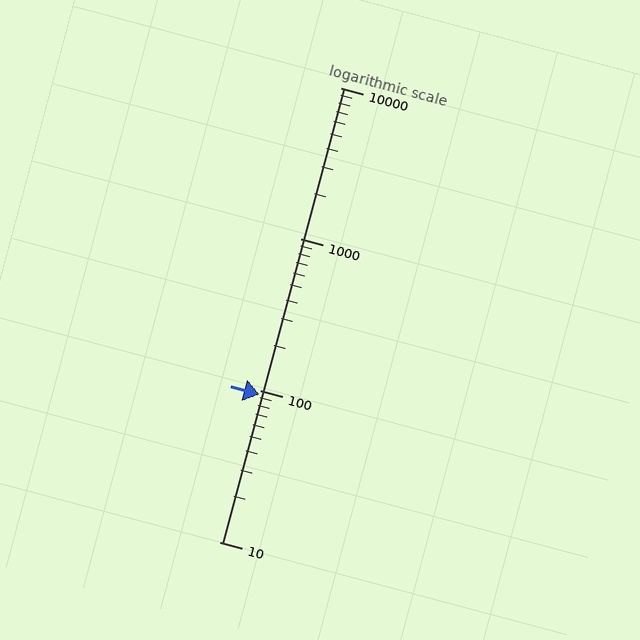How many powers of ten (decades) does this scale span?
The scale spans 3 decades, from 10 to 10000.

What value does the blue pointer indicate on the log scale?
The pointer indicates approximately 94.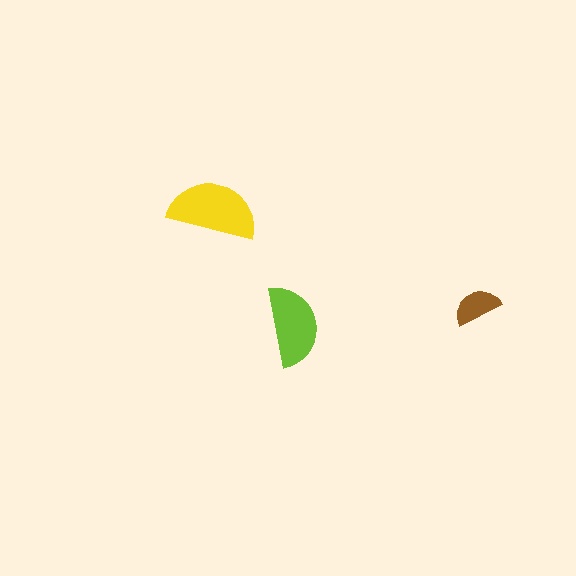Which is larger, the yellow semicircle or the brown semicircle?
The yellow one.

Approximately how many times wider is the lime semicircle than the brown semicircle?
About 1.5 times wider.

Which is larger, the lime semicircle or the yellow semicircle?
The yellow one.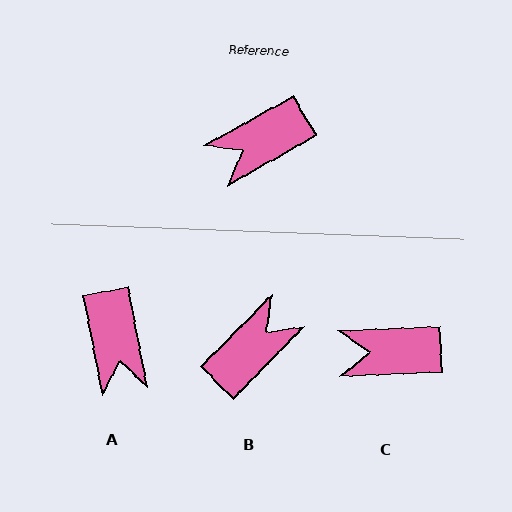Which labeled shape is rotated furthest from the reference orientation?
B, about 164 degrees away.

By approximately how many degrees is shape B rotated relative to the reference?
Approximately 164 degrees clockwise.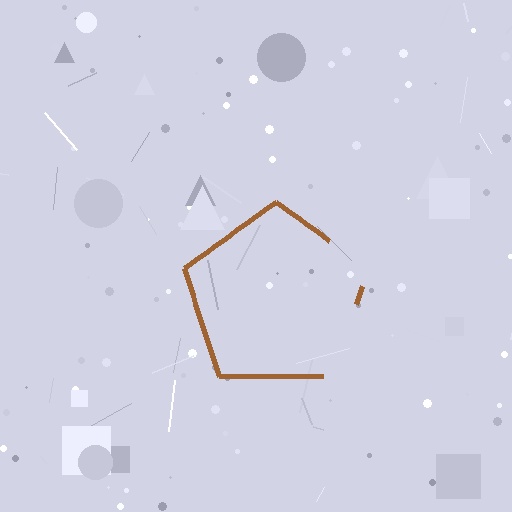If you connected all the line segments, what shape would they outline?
They would outline a pentagon.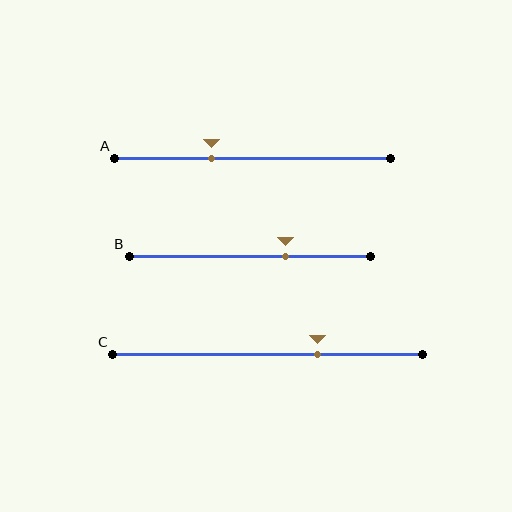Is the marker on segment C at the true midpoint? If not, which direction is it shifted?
No, the marker on segment C is shifted to the right by about 16% of the segment length.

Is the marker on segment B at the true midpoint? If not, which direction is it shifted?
No, the marker on segment B is shifted to the right by about 15% of the segment length.